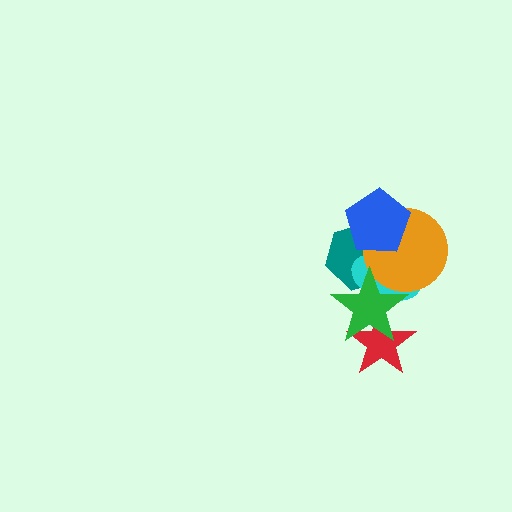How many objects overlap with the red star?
1 object overlaps with the red star.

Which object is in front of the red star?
The green star is in front of the red star.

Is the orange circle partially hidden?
Yes, it is partially covered by another shape.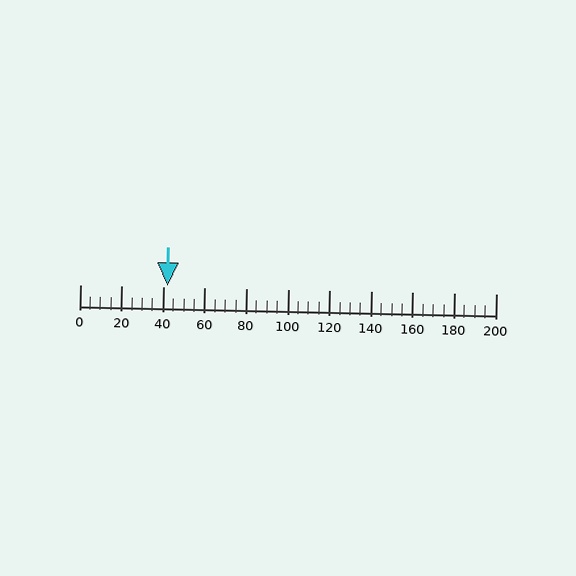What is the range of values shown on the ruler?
The ruler shows values from 0 to 200.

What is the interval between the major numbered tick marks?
The major tick marks are spaced 20 units apart.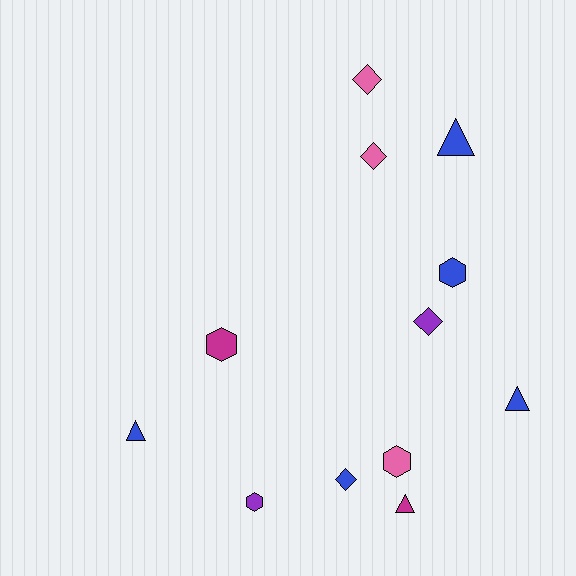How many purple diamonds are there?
There is 1 purple diamond.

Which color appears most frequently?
Blue, with 5 objects.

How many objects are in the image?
There are 12 objects.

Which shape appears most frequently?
Hexagon, with 4 objects.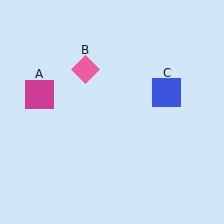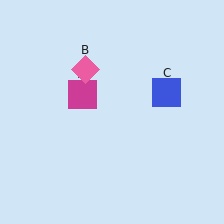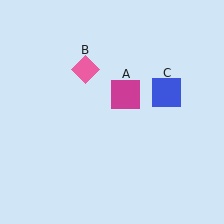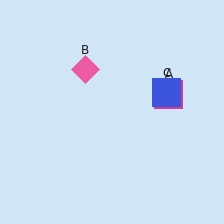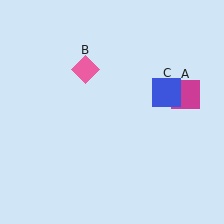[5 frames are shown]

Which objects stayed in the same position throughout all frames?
Pink diamond (object B) and blue square (object C) remained stationary.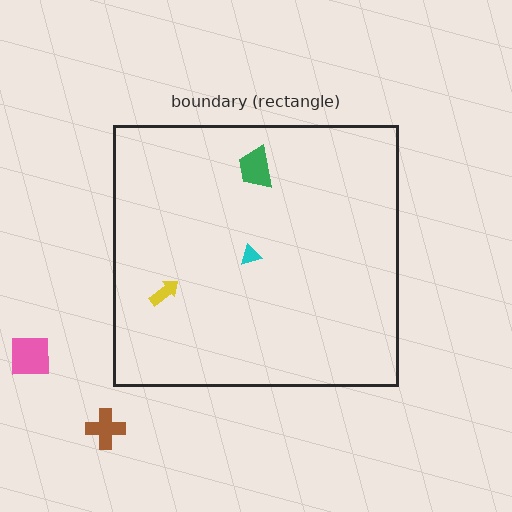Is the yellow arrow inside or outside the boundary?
Inside.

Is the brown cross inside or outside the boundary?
Outside.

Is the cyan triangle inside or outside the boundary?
Inside.